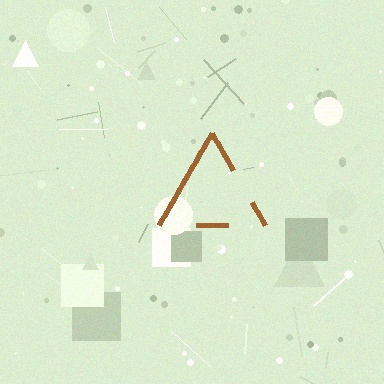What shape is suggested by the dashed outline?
The dashed outline suggests a triangle.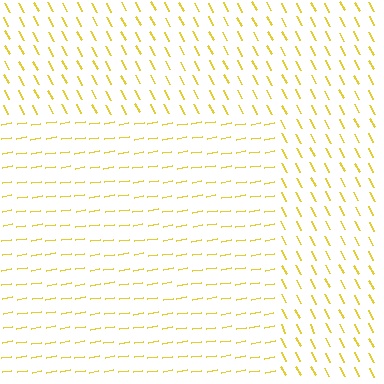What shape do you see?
I see a rectangle.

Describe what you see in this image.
The image is filled with small yellow line segments. A rectangle region in the image has lines oriented differently from the surrounding lines, creating a visible texture boundary.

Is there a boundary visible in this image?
Yes, there is a texture boundary formed by a change in line orientation.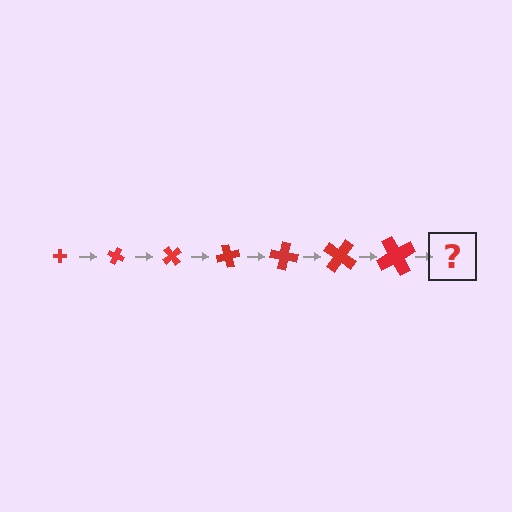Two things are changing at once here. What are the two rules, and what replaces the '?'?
The two rules are that the cross grows larger each step and it rotates 25 degrees each step. The '?' should be a cross, larger than the previous one and rotated 175 degrees from the start.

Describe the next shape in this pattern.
It should be a cross, larger than the previous one and rotated 175 degrees from the start.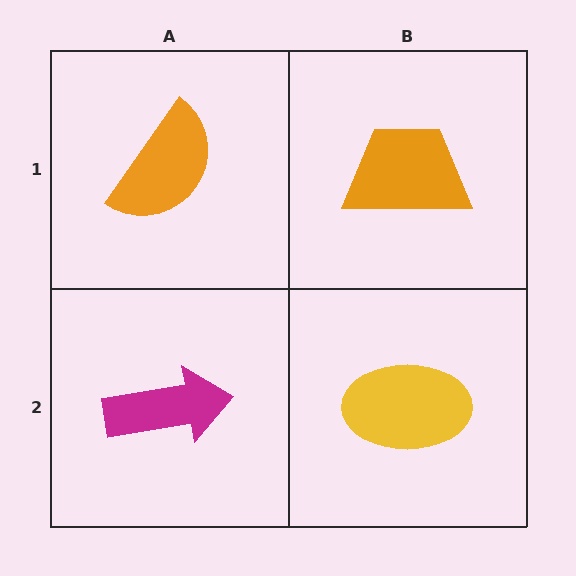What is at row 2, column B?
A yellow ellipse.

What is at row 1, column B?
An orange trapezoid.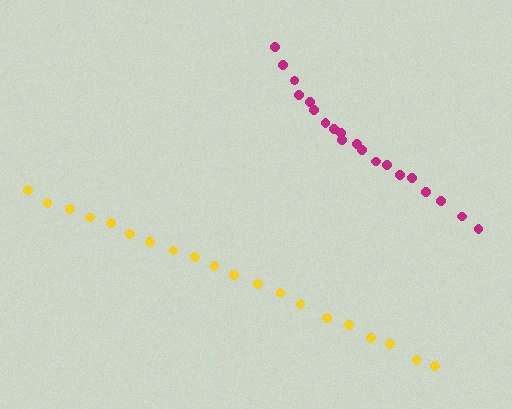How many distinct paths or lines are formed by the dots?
There are 2 distinct paths.